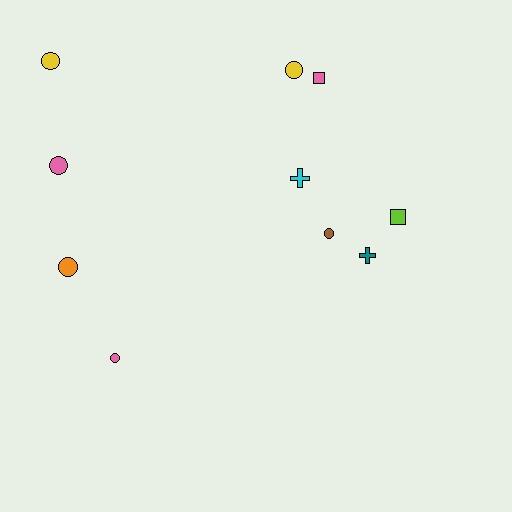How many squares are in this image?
There are 2 squares.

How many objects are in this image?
There are 10 objects.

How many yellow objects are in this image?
There are 2 yellow objects.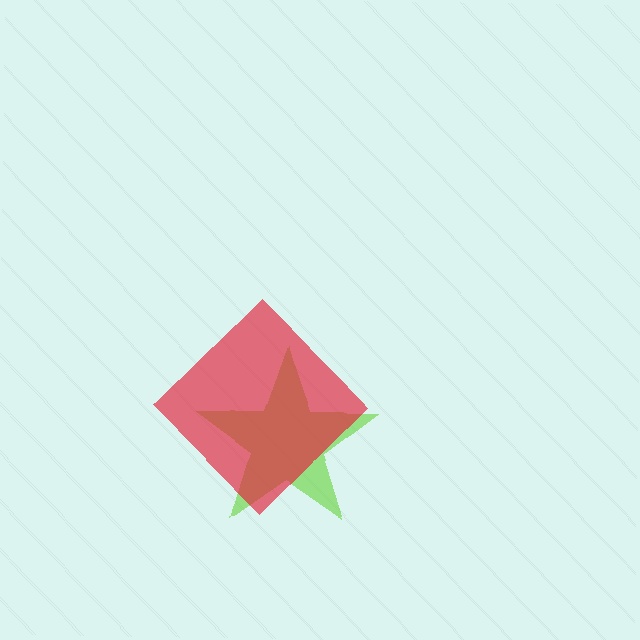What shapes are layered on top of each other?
The layered shapes are: a lime star, a red diamond.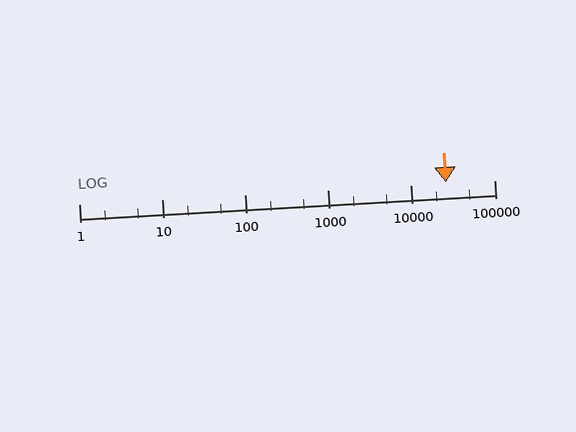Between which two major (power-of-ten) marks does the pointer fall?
The pointer is between 10000 and 100000.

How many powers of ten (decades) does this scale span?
The scale spans 5 decades, from 1 to 100000.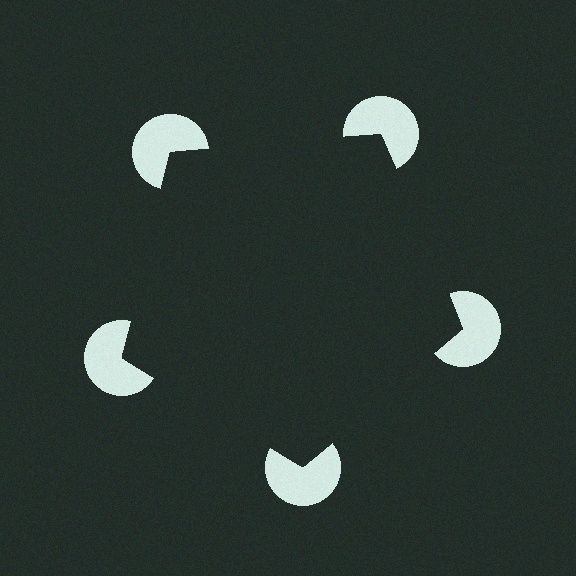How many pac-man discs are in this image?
There are 5 — one at each vertex of the illusory pentagon.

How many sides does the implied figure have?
5 sides.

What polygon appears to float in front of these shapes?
An illusory pentagon — its edges are inferred from the aligned wedge cuts in the pac-man discs, not physically drawn.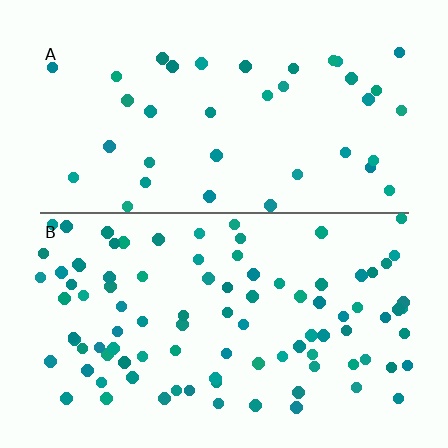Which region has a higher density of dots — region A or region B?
B (the bottom).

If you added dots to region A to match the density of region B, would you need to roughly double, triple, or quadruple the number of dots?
Approximately double.